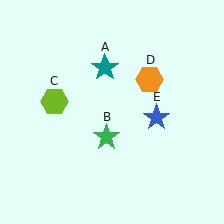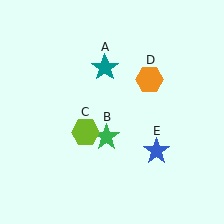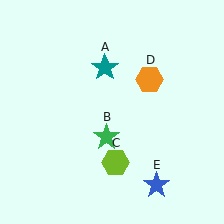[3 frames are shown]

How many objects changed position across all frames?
2 objects changed position: lime hexagon (object C), blue star (object E).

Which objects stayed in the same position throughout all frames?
Teal star (object A) and green star (object B) and orange hexagon (object D) remained stationary.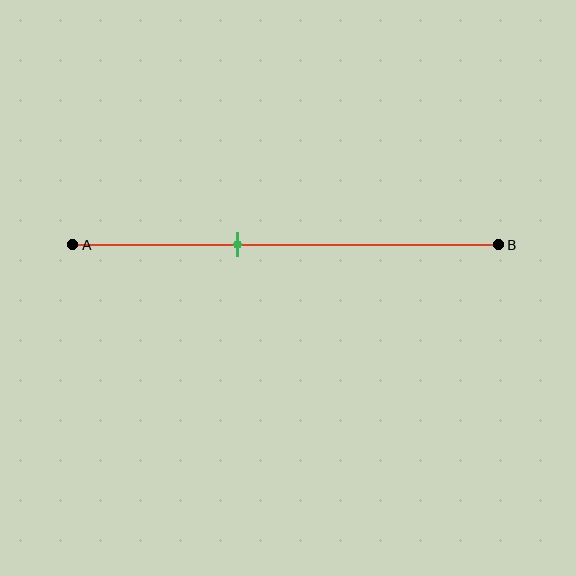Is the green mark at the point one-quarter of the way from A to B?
No, the mark is at about 40% from A, not at the 25% one-quarter point.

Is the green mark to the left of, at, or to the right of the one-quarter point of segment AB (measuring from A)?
The green mark is to the right of the one-quarter point of segment AB.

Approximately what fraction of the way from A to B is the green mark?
The green mark is approximately 40% of the way from A to B.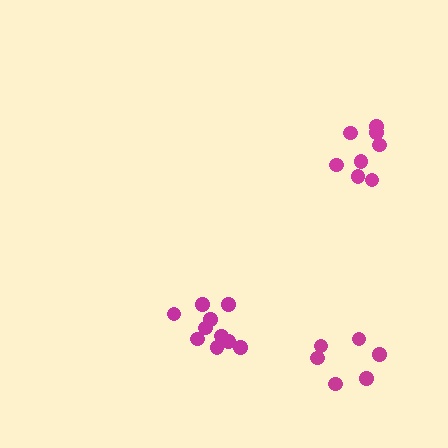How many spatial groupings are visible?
There are 3 spatial groupings.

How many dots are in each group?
Group 1: 8 dots, Group 2: 10 dots, Group 3: 6 dots (24 total).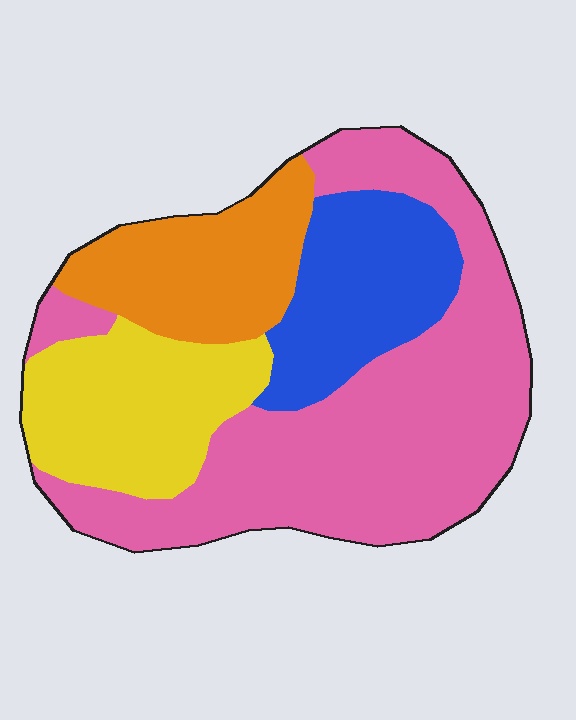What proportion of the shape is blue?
Blue covers about 15% of the shape.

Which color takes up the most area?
Pink, at roughly 45%.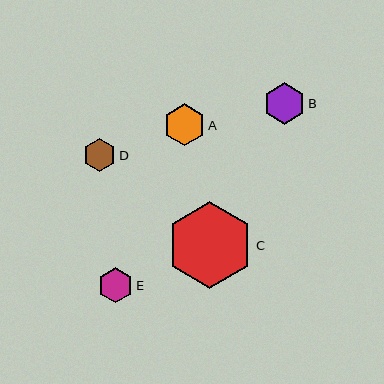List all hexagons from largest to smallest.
From largest to smallest: C, A, B, E, D.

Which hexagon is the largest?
Hexagon C is the largest with a size of approximately 86 pixels.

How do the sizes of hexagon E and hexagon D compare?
Hexagon E and hexagon D are approximately the same size.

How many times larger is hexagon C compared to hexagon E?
Hexagon C is approximately 2.5 times the size of hexagon E.